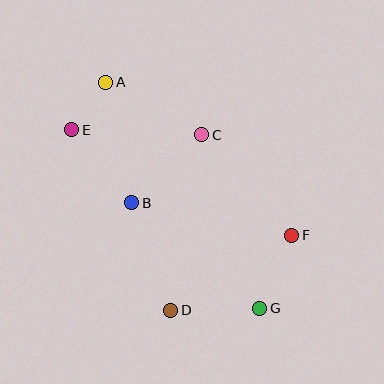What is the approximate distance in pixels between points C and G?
The distance between C and G is approximately 183 pixels.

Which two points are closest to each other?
Points A and E are closest to each other.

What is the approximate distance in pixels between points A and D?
The distance between A and D is approximately 237 pixels.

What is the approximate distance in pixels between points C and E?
The distance between C and E is approximately 130 pixels.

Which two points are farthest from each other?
Points A and G are farthest from each other.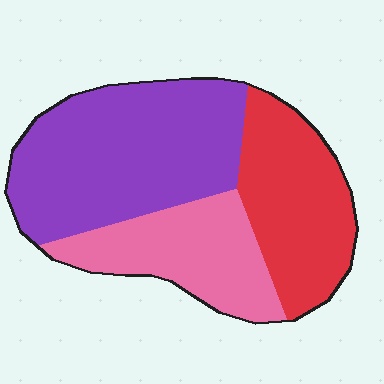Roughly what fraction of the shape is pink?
Pink takes up about one quarter (1/4) of the shape.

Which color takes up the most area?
Purple, at roughly 45%.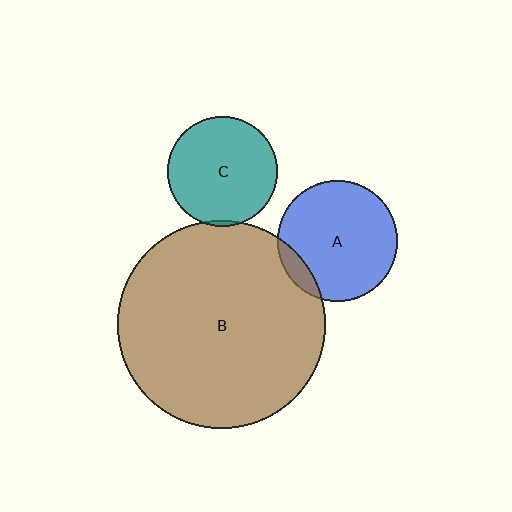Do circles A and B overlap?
Yes.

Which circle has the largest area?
Circle B (brown).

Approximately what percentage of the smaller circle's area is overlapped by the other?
Approximately 10%.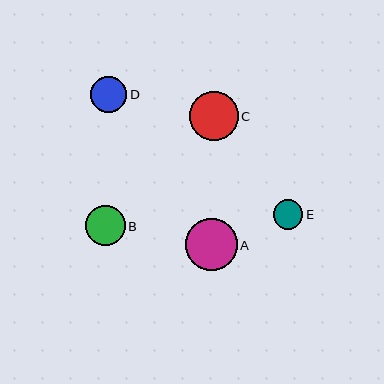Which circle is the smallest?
Circle E is the smallest with a size of approximately 30 pixels.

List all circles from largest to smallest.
From largest to smallest: A, C, B, D, E.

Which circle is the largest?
Circle A is the largest with a size of approximately 52 pixels.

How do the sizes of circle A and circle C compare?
Circle A and circle C are approximately the same size.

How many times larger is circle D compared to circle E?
Circle D is approximately 1.2 times the size of circle E.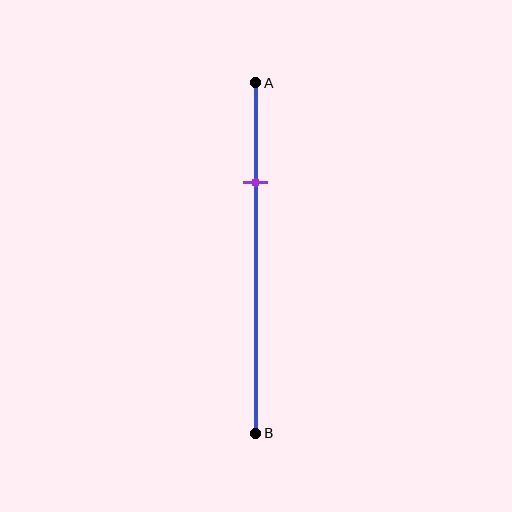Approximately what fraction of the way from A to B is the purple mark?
The purple mark is approximately 30% of the way from A to B.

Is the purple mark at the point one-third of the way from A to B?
No, the mark is at about 30% from A, not at the 33% one-third point.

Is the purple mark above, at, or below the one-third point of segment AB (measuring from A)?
The purple mark is above the one-third point of segment AB.